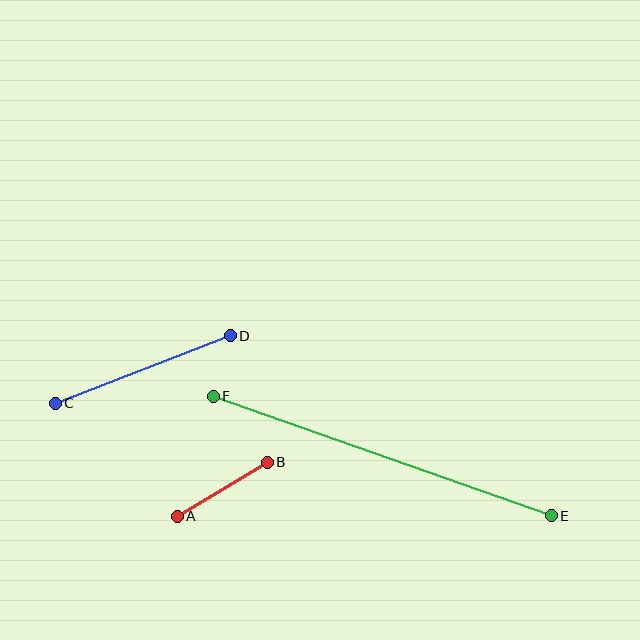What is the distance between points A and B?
The distance is approximately 105 pixels.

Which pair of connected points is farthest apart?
Points E and F are farthest apart.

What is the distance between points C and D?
The distance is approximately 188 pixels.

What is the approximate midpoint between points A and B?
The midpoint is at approximately (222, 489) pixels.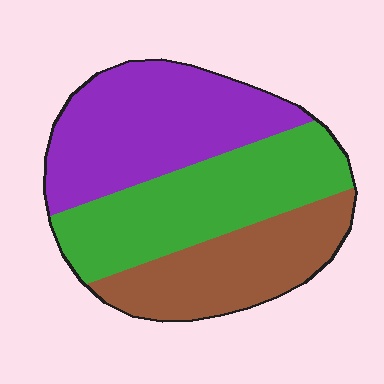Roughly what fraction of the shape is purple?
Purple takes up about three eighths (3/8) of the shape.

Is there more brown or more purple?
Purple.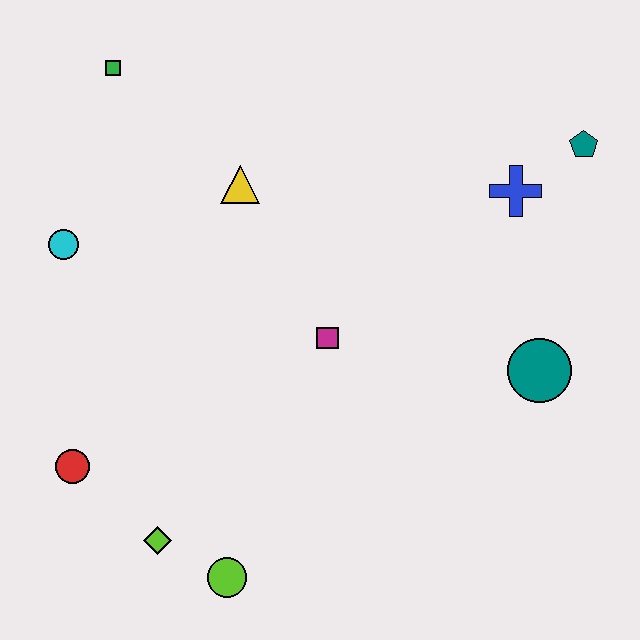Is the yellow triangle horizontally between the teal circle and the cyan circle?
Yes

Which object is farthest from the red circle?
The teal pentagon is farthest from the red circle.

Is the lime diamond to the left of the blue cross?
Yes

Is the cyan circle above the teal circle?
Yes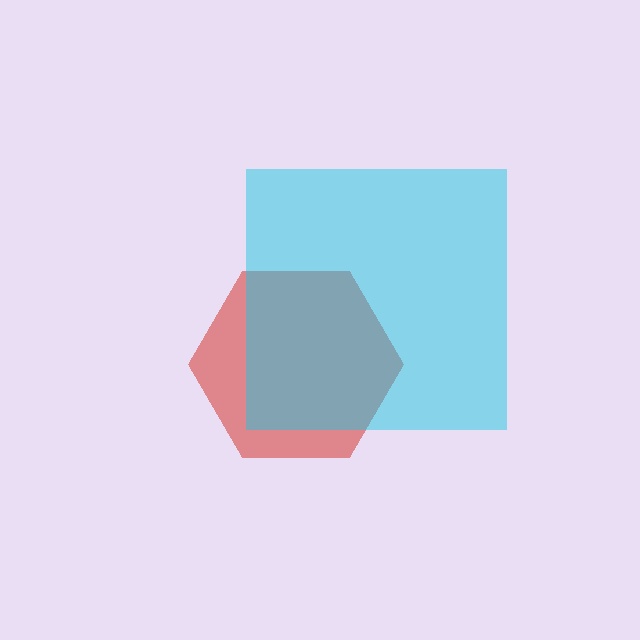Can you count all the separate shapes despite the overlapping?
Yes, there are 2 separate shapes.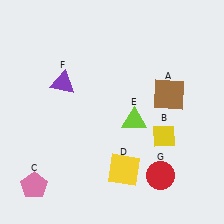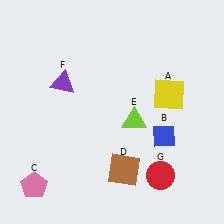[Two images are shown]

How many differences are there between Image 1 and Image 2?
There are 3 differences between the two images.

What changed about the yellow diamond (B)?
In Image 1, B is yellow. In Image 2, it changed to blue.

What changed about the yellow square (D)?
In Image 1, D is yellow. In Image 2, it changed to brown.